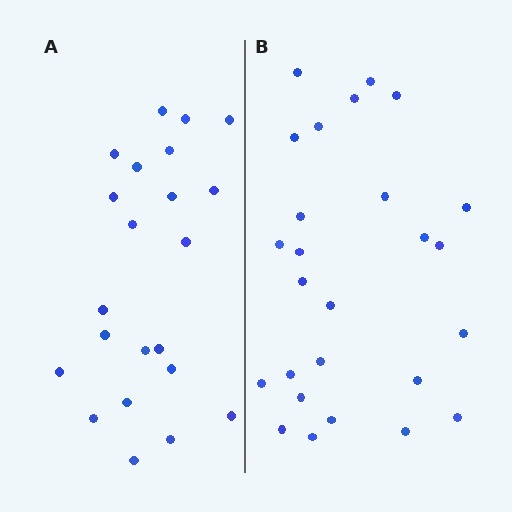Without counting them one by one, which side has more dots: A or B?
Region B (the right region) has more dots.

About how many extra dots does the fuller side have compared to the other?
Region B has about 4 more dots than region A.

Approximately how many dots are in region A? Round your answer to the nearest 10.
About 20 dots. (The exact count is 22, which rounds to 20.)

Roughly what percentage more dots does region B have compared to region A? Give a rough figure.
About 20% more.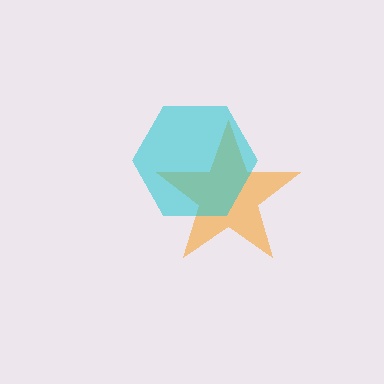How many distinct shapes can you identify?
There are 2 distinct shapes: an orange star, a cyan hexagon.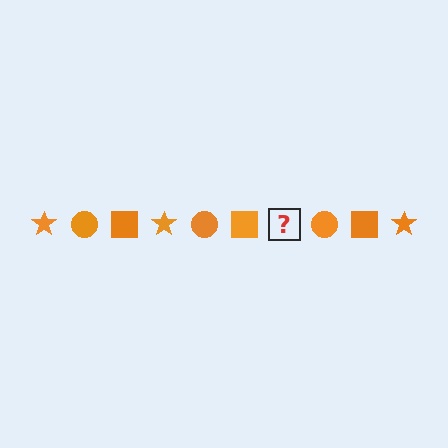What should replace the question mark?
The question mark should be replaced with an orange star.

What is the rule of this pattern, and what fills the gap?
The rule is that the pattern cycles through star, circle, square shapes in orange. The gap should be filled with an orange star.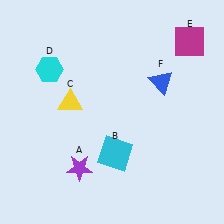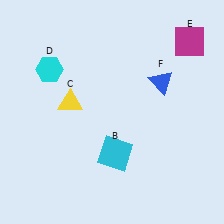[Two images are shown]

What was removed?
The purple star (A) was removed in Image 2.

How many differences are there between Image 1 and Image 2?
There is 1 difference between the two images.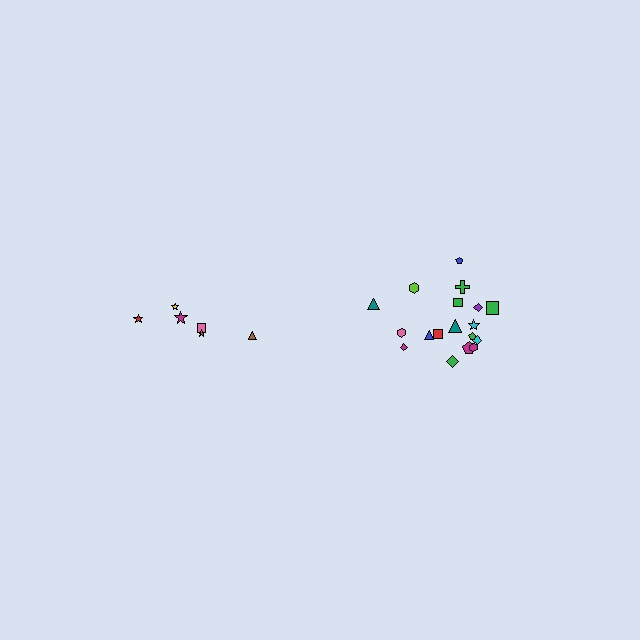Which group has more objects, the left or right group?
The right group.